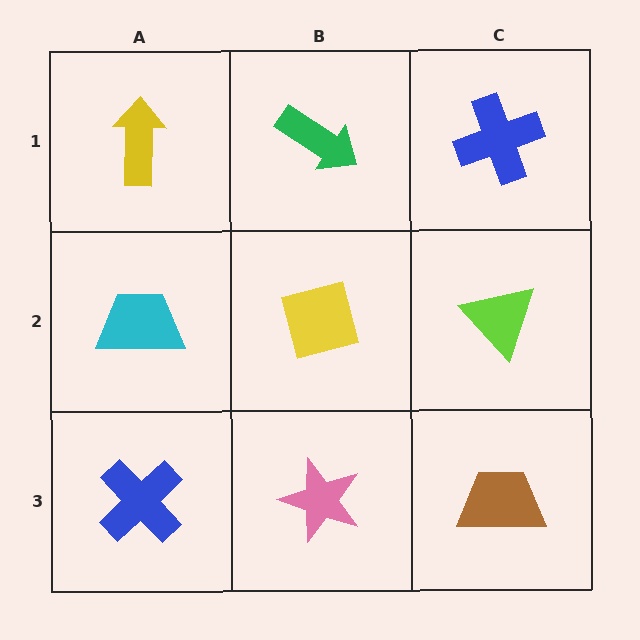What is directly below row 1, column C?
A lime triangle.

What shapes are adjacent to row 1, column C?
A lime triangle (row 2, column C), a green arrow (row 1, column B).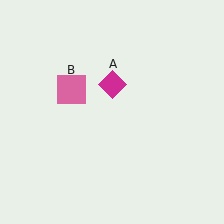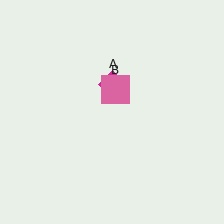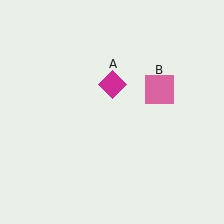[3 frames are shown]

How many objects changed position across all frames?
1 object changed position: pink square (object B).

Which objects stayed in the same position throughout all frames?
Magenta diamond (object A) remained stationary.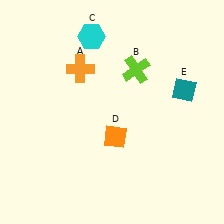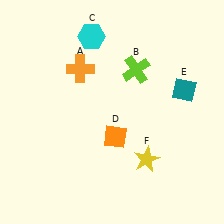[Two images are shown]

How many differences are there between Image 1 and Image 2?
There is 1 difference between the two images.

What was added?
A yellow star (F) was added in Image 2.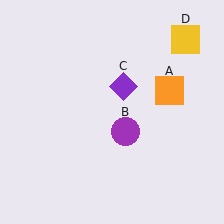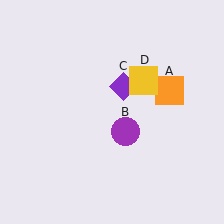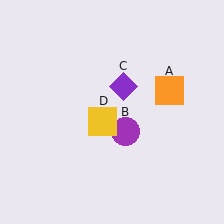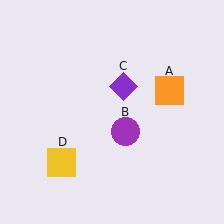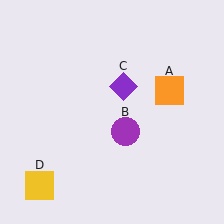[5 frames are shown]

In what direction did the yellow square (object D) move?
The yellow square (object D) moved down and to the left.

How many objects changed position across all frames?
1 object changed position: yellow square (object D).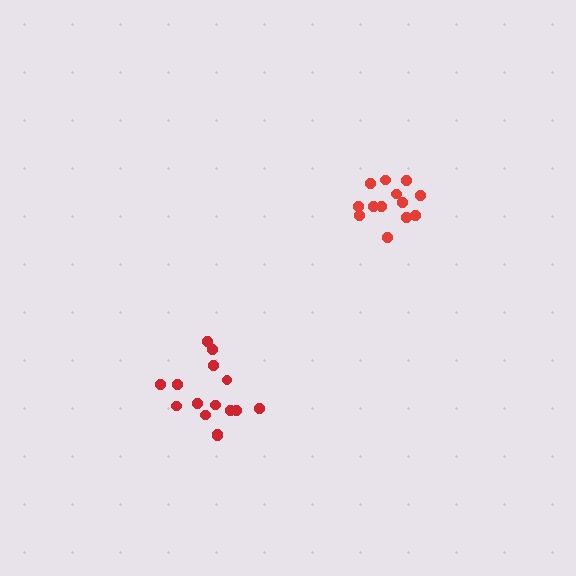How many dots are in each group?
Group 1: 13 dots, Group 2: 15 dots (28 total).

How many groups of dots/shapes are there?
There are 2 groups.